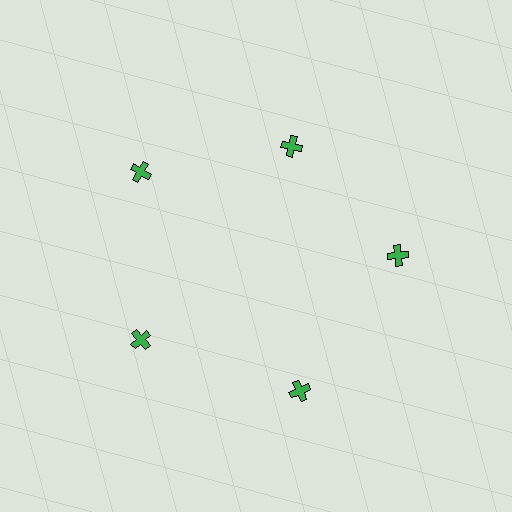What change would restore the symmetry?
The symmetry would be restored by moving it outward, back onto the ring so that all 5 crosses sit at equal angles and equal distance from the center.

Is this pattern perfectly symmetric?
No. The 5 green crosses are arranged in a ring, but one element near the 1 o'clock position is pulled inward toward the center, breaking the 5-fold rotational symmetry.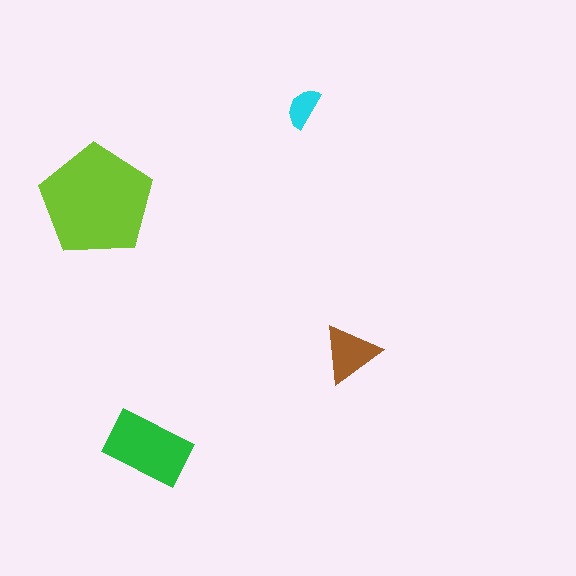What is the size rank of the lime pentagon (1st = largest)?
1st.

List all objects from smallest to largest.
The cyan semicircle, the brown triangle, the green rectangle, the lime pentagon.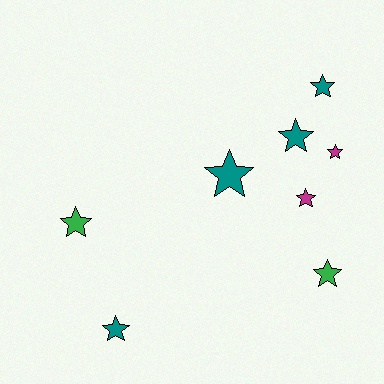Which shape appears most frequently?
Star, with 8 objects.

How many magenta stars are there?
There are 2 magenta stars.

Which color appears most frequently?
Teal, with 4 objects.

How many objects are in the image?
There are 8 objects.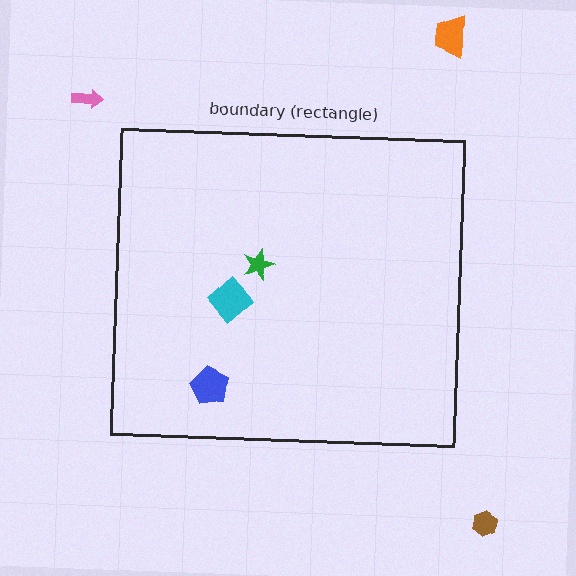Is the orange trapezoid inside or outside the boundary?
Outside.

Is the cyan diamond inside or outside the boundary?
Inside.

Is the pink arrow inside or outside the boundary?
Outside.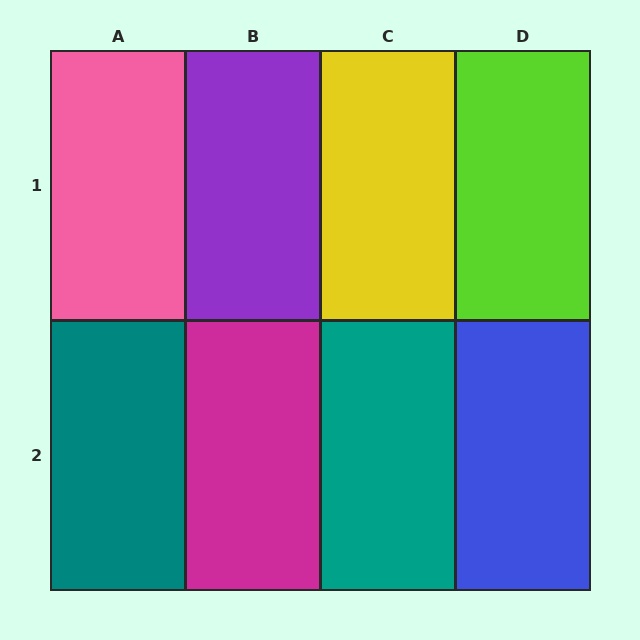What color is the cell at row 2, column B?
Magenta.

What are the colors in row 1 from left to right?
Pink, purple, yellow, lime.